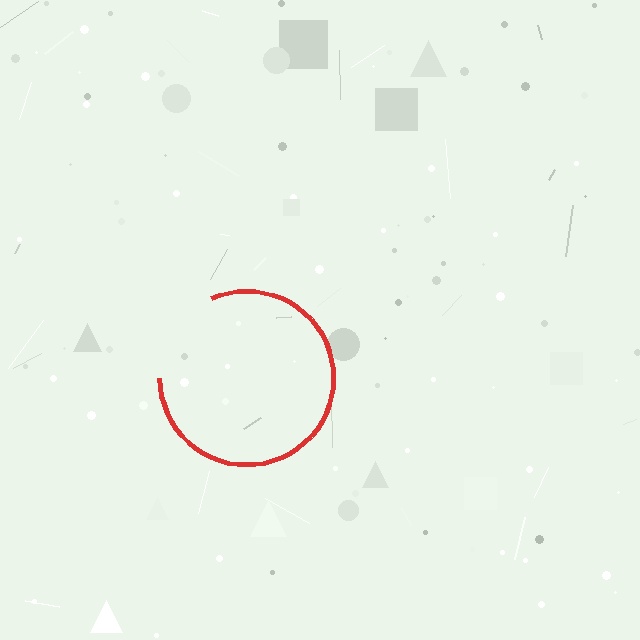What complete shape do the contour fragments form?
The contour fragments form a circle.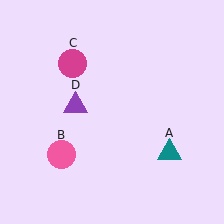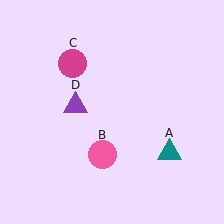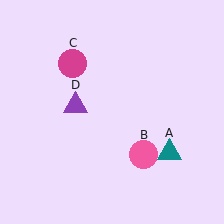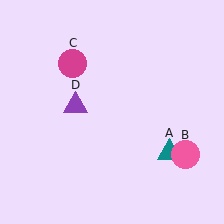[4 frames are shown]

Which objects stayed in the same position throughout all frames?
Teal triangle (object A) and magenta circle (object C) and purple triangle (object D) remained stationary.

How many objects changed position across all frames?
1 object changed position: pink circle (object B).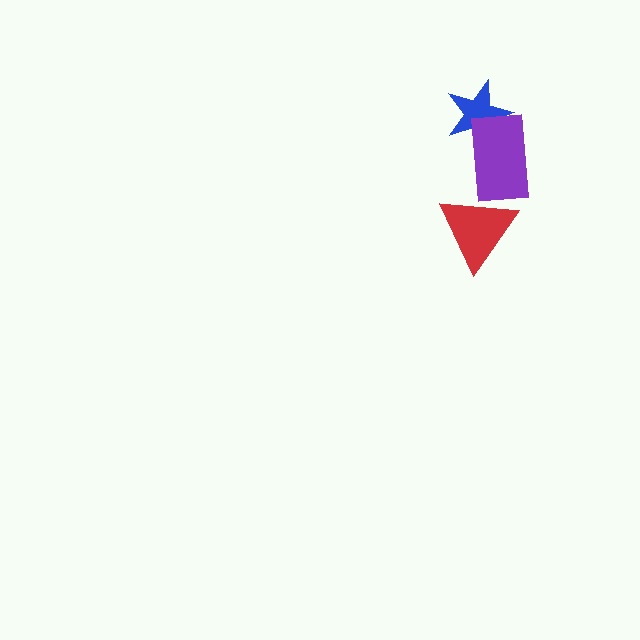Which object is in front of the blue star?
The purple rectangle is in front of the blue star.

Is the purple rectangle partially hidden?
Yes, it is partially covered by another shape.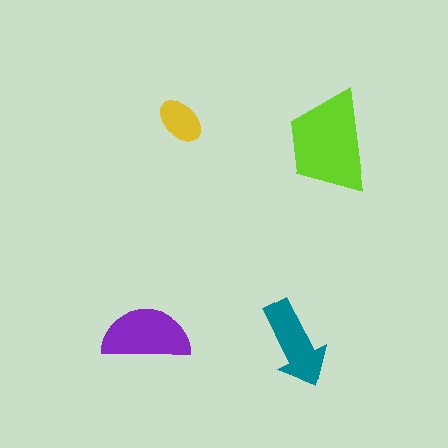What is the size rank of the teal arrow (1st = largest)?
3rd.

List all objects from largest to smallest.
The lime trapezoid, the purple semicircle, the teal arrow, the yellow ellipse.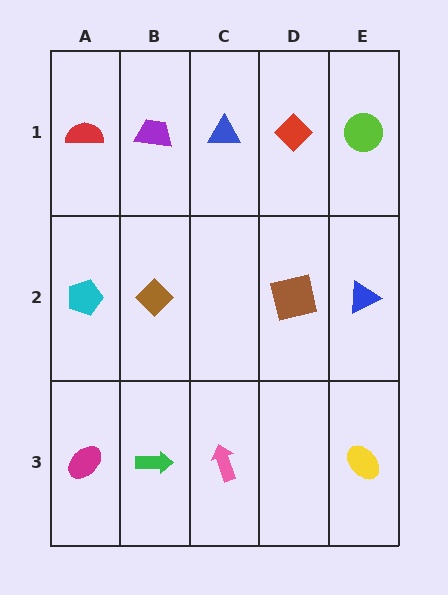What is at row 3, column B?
A green arrow.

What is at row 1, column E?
A lime circle.